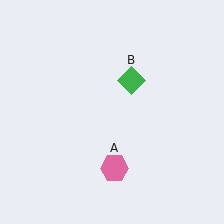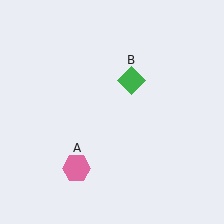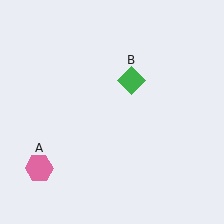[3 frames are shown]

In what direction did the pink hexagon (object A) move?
The pink hexagon (object A) moved left.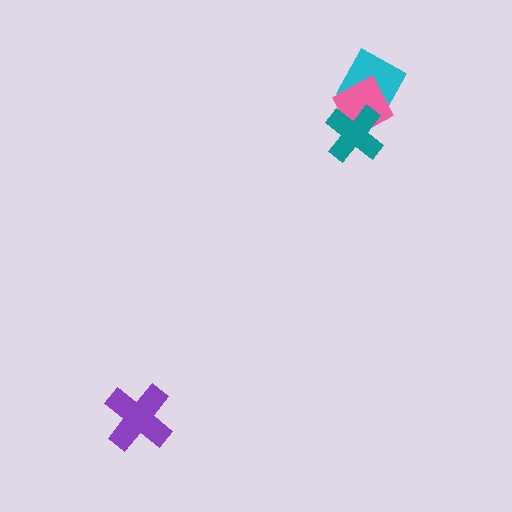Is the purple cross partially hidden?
No, no other shape covers it.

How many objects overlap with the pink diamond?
2 objects overlap with the pink diamond.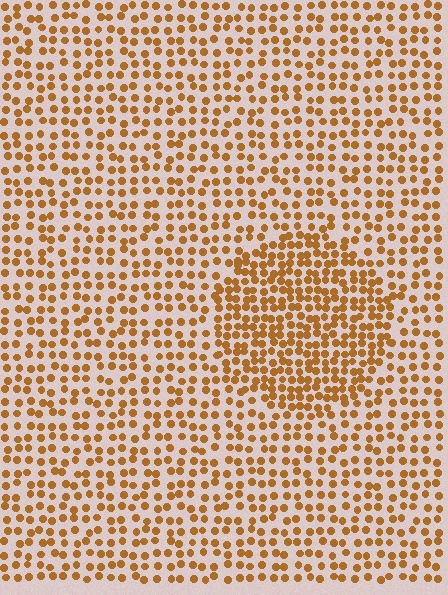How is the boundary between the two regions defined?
The boundary is defined by a change in element density (approximately 1.7x ratio). All elements are the same color, size, and shape.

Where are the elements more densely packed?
The elements are more densely packed inside the circle boundary.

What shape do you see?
I see a circle.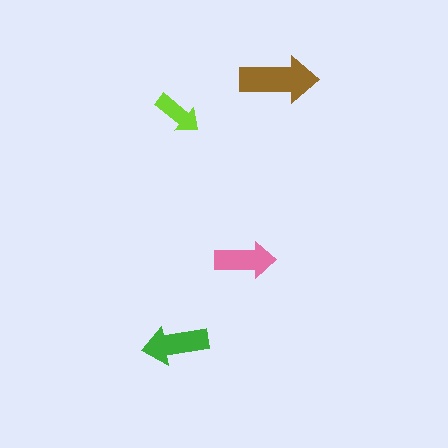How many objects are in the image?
There are 4 objects in the image.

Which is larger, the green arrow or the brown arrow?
The brown one.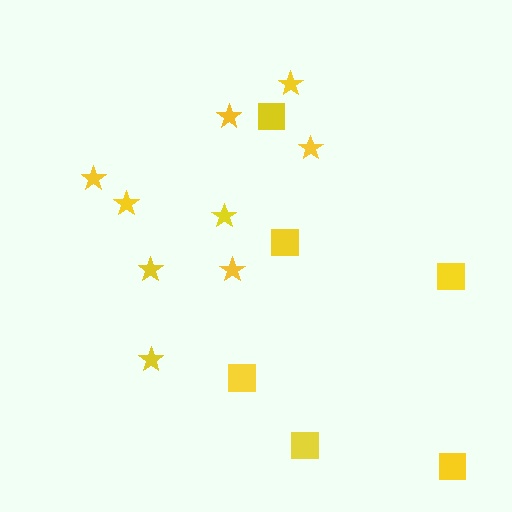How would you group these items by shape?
There are 2 groups: one group of squares (6) and one group of stars (9).